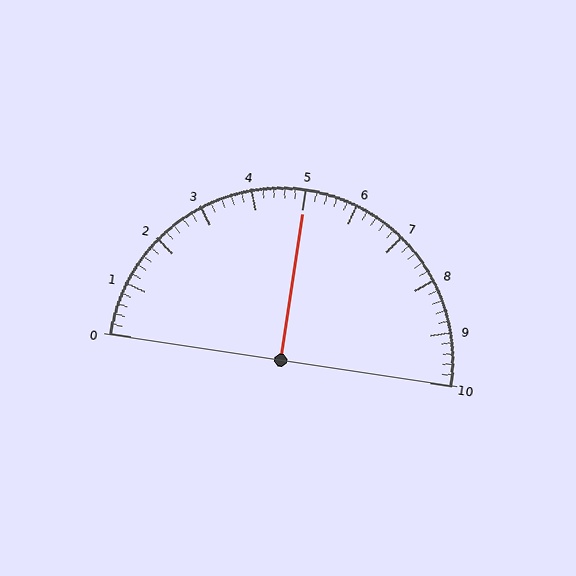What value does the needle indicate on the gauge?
The needle indicates approximately 5.0.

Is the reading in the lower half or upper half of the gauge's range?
The reading is in the upper half of the range (0 to 10).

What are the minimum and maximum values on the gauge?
The gauge ranges from 0 to 10.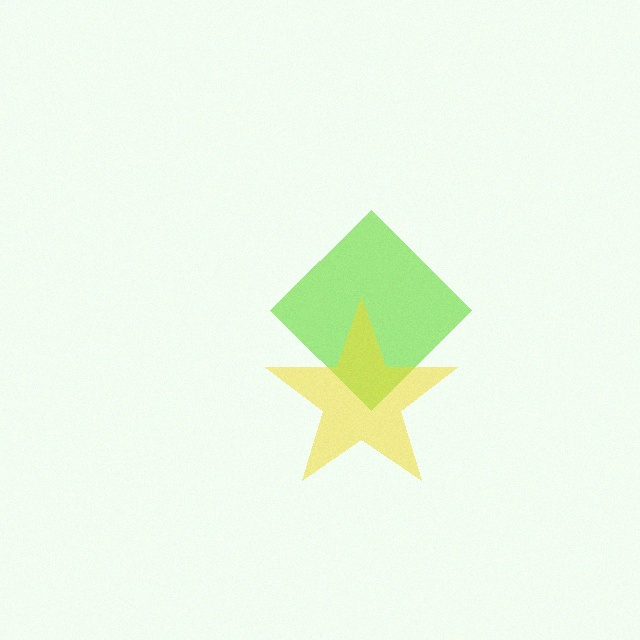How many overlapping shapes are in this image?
There are 2 overlapping shapes in the image.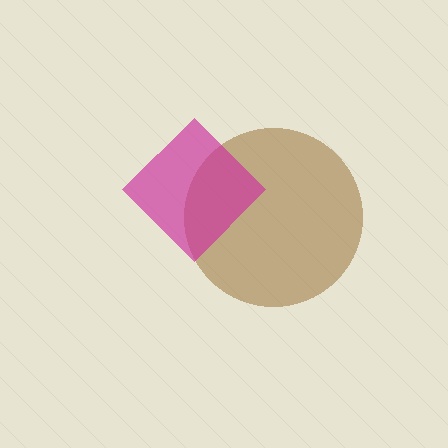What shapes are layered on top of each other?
The layered shapes are: a brown circle, a magenta diamond.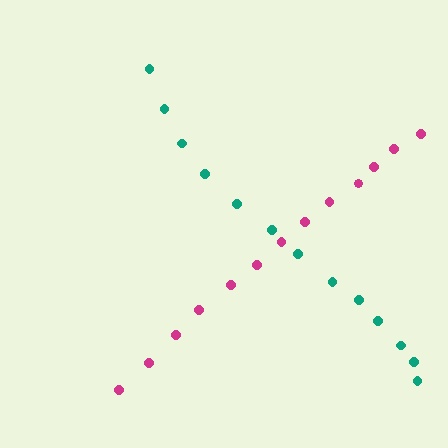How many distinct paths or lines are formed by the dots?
There are 2 distinct paths.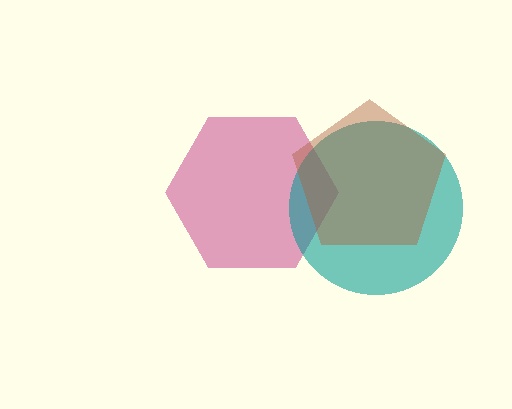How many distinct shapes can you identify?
There are 3 distinct shapes: a magenta hexagon, a teal circle, a brown pentagon.